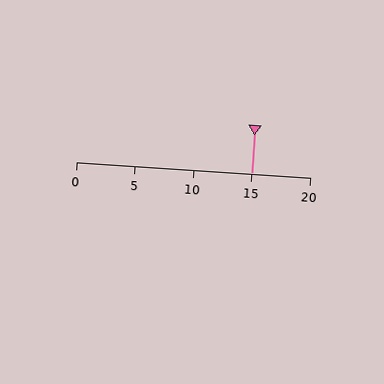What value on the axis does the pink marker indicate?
The marker indicates approximately 15.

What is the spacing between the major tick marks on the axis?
The major ticks are spaced 5 apart.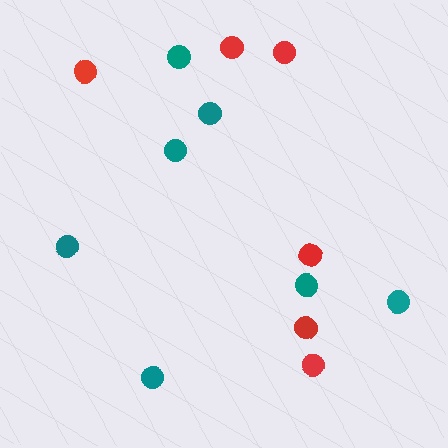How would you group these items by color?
There are 2 groups: one group of red circles (6) and one group of teal circles (7).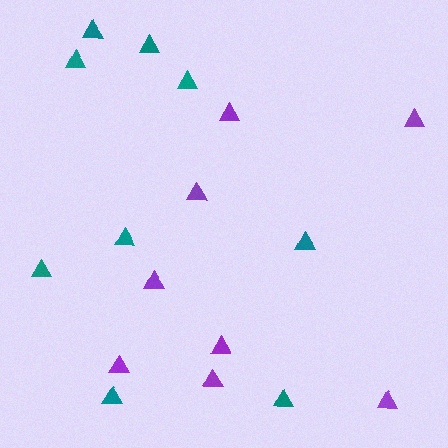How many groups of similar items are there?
There are 2 groups: one group of purple triangles (8) and one group of teal triangles (9).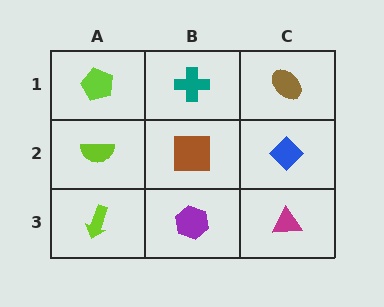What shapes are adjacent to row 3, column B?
A brown square (row 2, column B), a lime arrow (row 3, column A), a magenta triangle (row 3, column C).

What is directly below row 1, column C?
A blue diamond.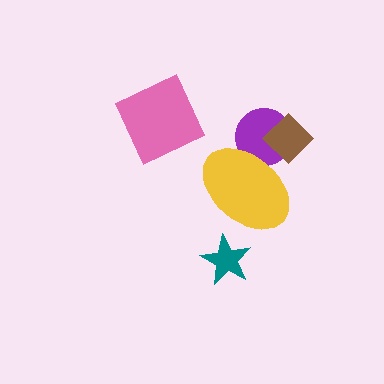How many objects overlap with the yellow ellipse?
2 objects overlap with the yellow ellipse.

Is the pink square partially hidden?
No, no other shape covers it.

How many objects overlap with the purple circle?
2 objects overlap with the purple circle.